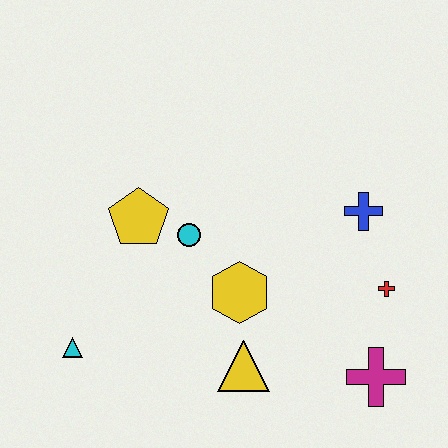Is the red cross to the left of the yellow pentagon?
No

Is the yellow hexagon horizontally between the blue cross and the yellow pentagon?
Yes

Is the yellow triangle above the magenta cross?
Yes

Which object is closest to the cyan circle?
The yellow pentagon is closest to the cyan circle.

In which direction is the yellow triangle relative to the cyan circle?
The yellow triangle is below the cyan circle.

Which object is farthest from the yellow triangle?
The blue cross is farthest from the yellow triangle.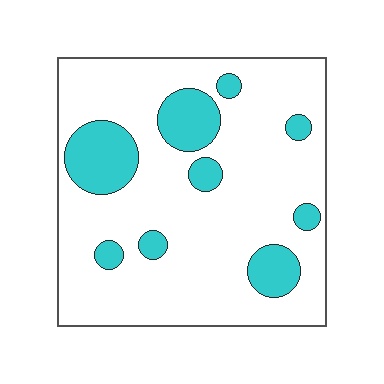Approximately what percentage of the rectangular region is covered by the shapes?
Approximately 20%.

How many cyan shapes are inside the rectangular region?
9.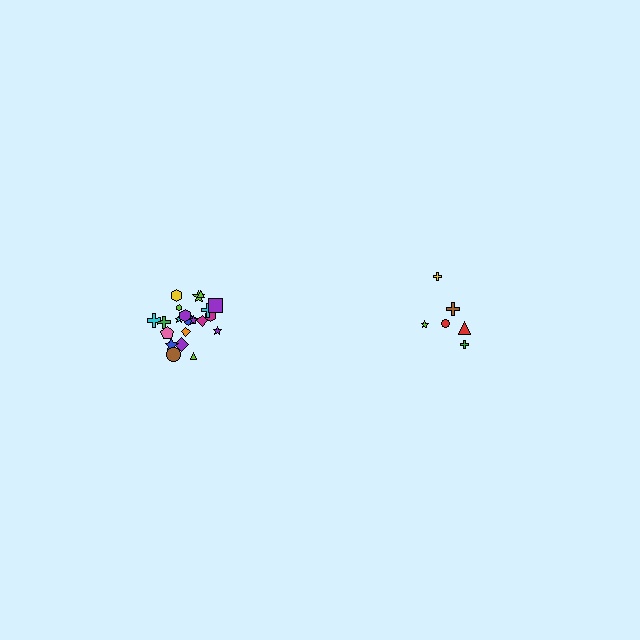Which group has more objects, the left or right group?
The left group.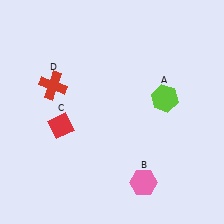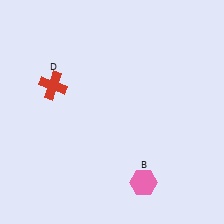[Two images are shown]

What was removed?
The red diamond (C), the lime hexagon (A) were removed in Image 2.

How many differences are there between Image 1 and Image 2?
There are 2 differences between the two images.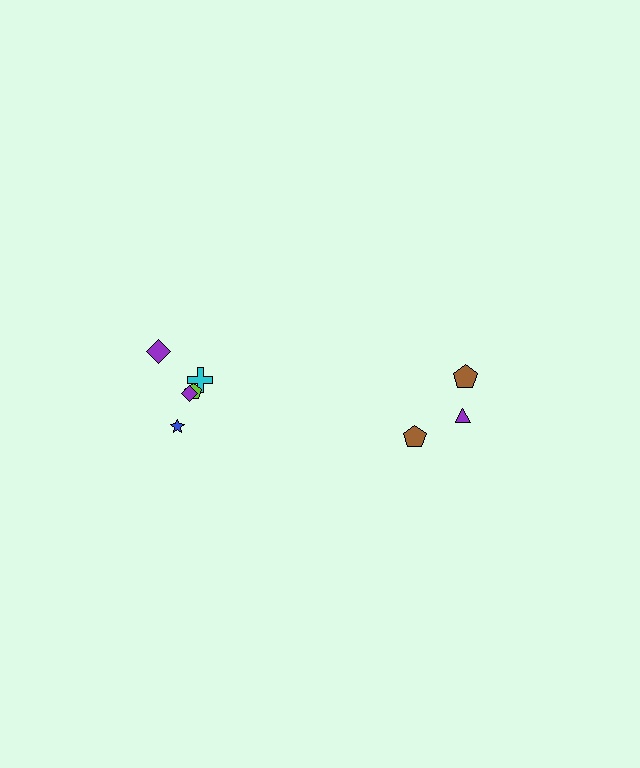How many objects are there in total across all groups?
There are 8 objects.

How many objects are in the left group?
There are 5 objects.